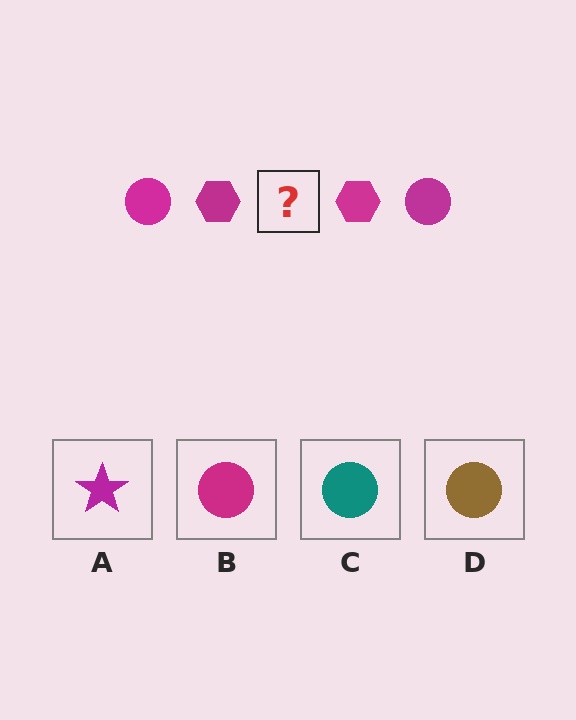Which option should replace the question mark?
Option B.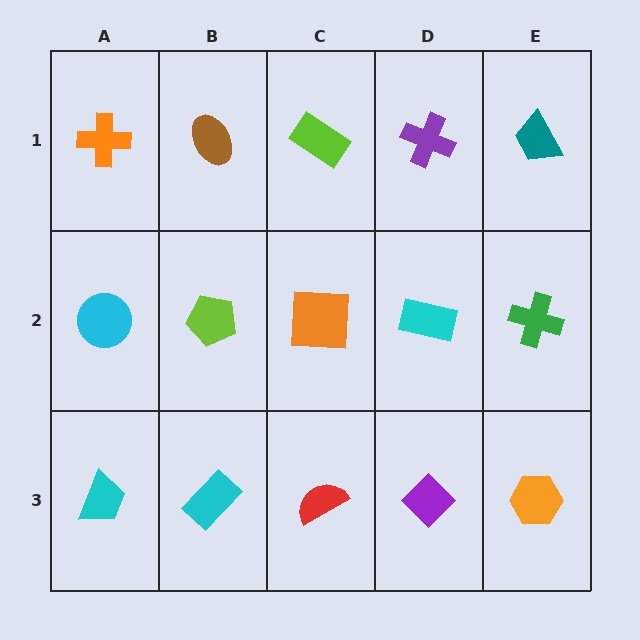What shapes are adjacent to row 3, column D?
A cyan rectangle (row 2, column D), a red semicircle (row 3, column C), an orange hexagon (row 3, column E).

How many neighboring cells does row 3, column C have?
3.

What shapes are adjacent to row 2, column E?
A teal trapezoid (row 1, column E), an orange hexagon (row 3, column E), a cyan rectangle (row 2, column D).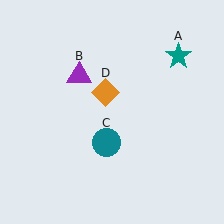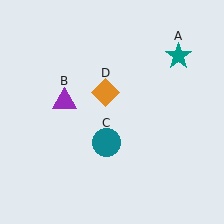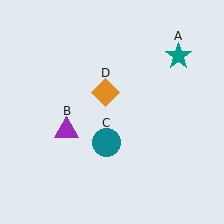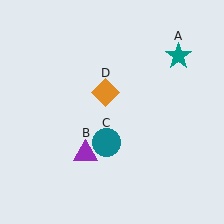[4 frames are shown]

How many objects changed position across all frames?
1 object changed position: purple triangle (object B).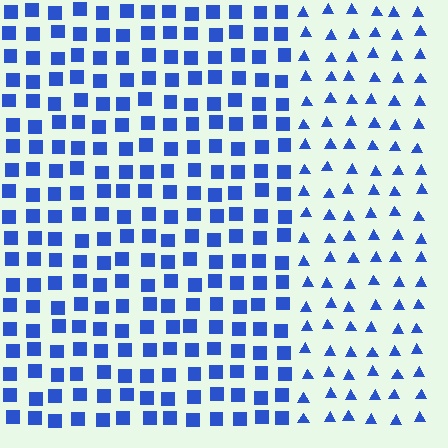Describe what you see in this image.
The image is filled with small blue elements arranged in a uniform grid. A rectangle-shaped region contains squares, while the surrounding area contains triangles. The boundary is defined purely by the change in element shape.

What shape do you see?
I see a rectangle.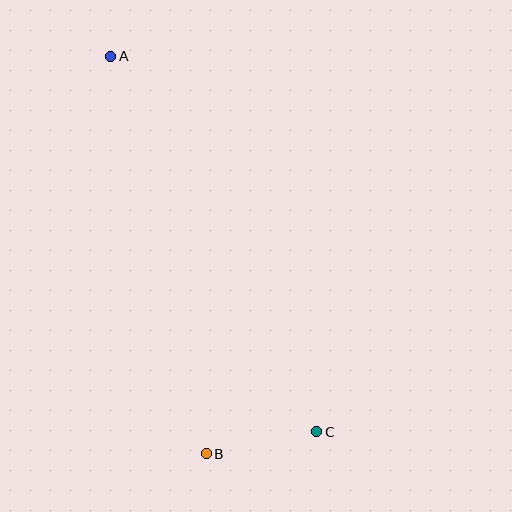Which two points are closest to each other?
Points B and C are closest to each other.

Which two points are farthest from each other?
Points A and C are farthest from each other.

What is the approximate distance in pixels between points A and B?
The distance between A and B is approximately 409 pixels.